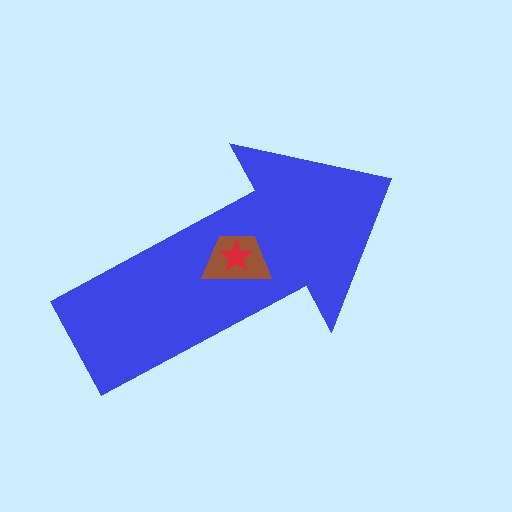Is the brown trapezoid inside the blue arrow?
Yes.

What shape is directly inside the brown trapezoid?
The red star.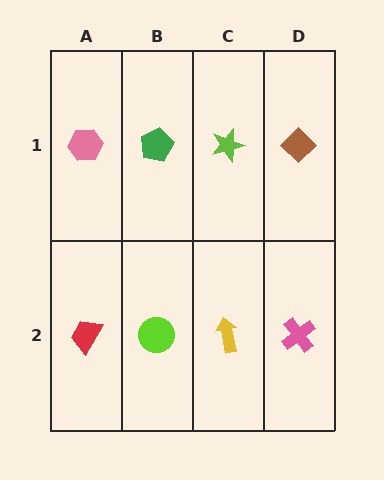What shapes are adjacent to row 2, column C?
A lime star (row 1, column C), a lime circle (row 2, column B), a pink cross (row 2, column D).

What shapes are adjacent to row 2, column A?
A pink hexagon (row 1, column A), a lime circle (row 2, column B).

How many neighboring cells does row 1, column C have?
3.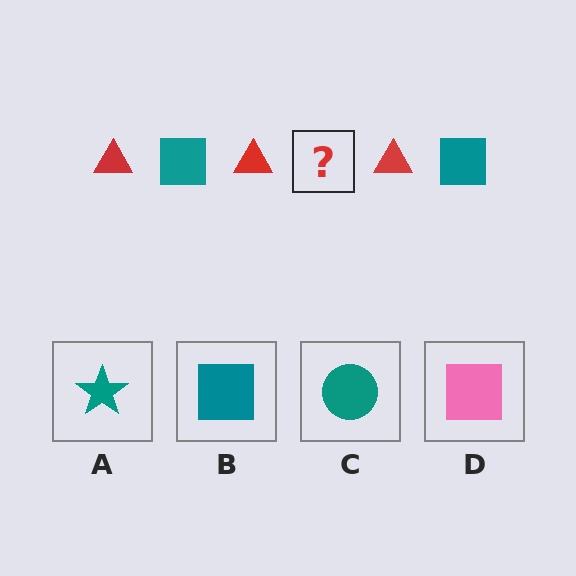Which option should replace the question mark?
Option B.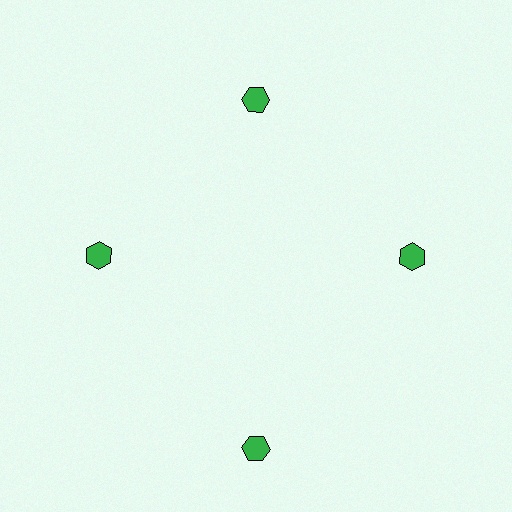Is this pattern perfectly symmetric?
No. The 4 green hexagons are arranged in a ring, but one element near the 6 o'clock position is pushed outward from the center, breaking the 4-fold rotational symmetry.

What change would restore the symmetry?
The symmetry would be restored by moving it inward, back onto the ring so that all 4 hexagons sit at equal angles and equal distance from the center.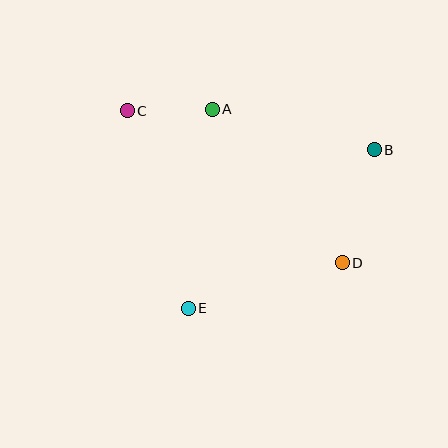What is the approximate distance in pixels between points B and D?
The distance between B and D is approximately 117 pixels.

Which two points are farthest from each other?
Points C and D are farthest from each other.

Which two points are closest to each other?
Points A and C are closest to each other.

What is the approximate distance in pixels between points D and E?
The distance between D and E is approximately 161 pixels.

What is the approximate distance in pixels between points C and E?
The distance between C and E is approximately 207 pixels.